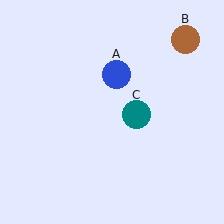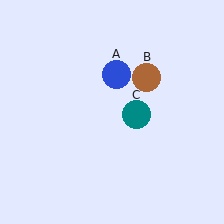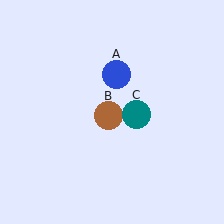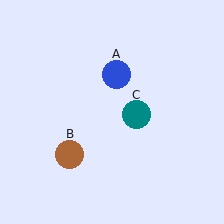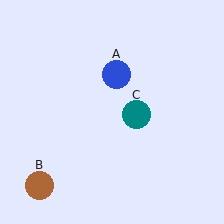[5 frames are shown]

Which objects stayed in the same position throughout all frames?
Blue circle (object A) and teal circle (object C) remained stationary.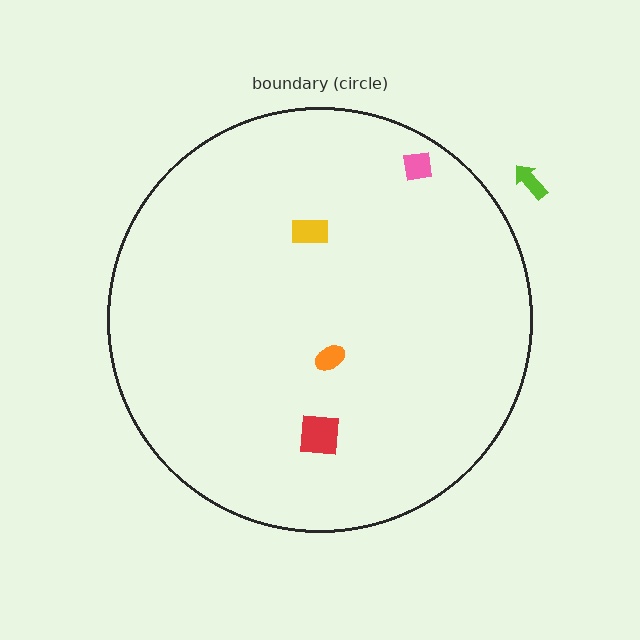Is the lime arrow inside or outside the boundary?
Outside.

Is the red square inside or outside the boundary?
Inside.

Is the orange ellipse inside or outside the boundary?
Inside.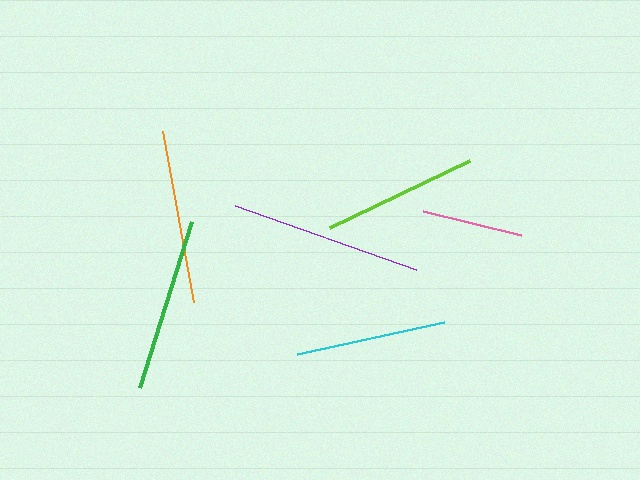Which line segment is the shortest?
The pink line is the shortest at approximately 101 pixels.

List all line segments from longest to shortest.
From longest to shortest: purple, green, orange, lime, cyan, pink.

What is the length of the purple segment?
The purple segment is approximately 192 pixels long.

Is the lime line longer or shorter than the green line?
The green line is longer than the lime line.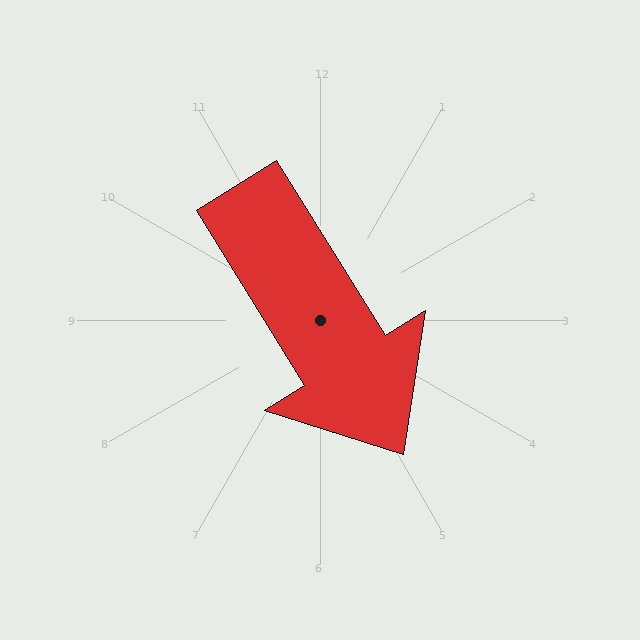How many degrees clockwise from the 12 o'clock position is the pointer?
Approximately 148 degrees.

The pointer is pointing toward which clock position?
Roughly 5 o'clock.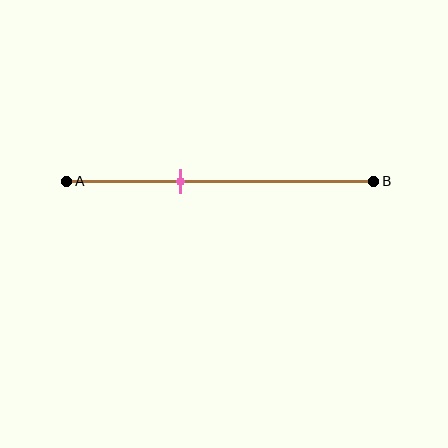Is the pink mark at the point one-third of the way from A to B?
No, the mark is at about 35% from A, not at the 33% one-third point.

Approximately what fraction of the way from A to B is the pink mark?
The pink mark is approximately 35% of the way from A to B.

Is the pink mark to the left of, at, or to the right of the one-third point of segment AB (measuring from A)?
The pink mark is to the right of the one-third point of segment AB.